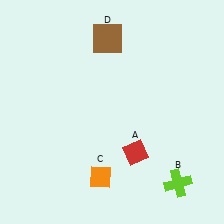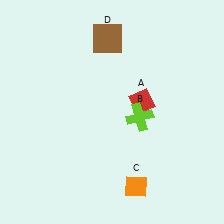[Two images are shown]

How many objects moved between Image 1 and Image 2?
3 objects moved between the two images.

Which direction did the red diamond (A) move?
The red diamond (A) moved up.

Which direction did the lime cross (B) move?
The lime cross (B) moved up.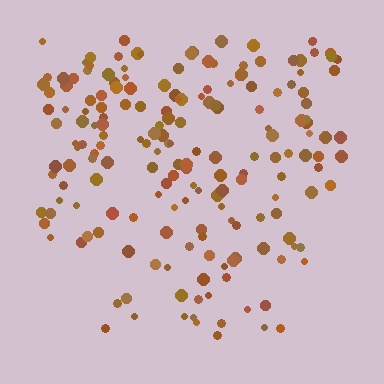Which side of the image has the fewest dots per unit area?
The bottom.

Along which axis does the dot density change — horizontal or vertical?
Vertical.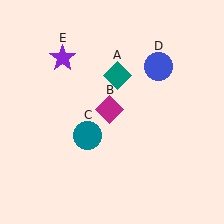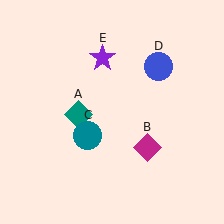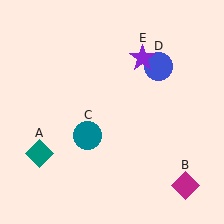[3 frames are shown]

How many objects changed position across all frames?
3 objects changed position: teal diamond (object A), magenta diamond (object B), purple star (object E).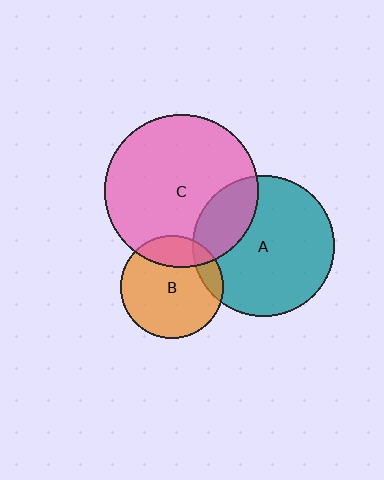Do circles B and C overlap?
Yes.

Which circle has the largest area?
Circle C (pink).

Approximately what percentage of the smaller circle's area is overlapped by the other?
Approximately 20%.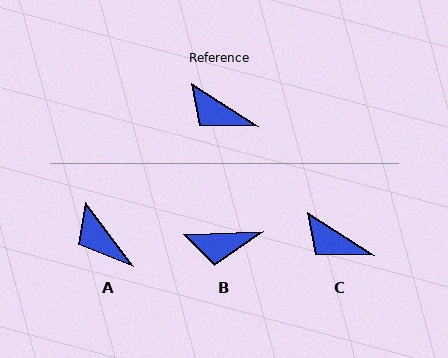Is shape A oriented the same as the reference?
No, it is off by about 20 degrees.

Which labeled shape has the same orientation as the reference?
C.